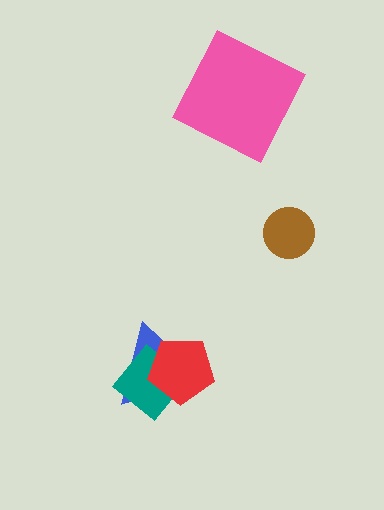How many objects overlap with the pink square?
0 objects overlap with the pink square.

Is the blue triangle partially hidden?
Yes, it is partially covered by another shape.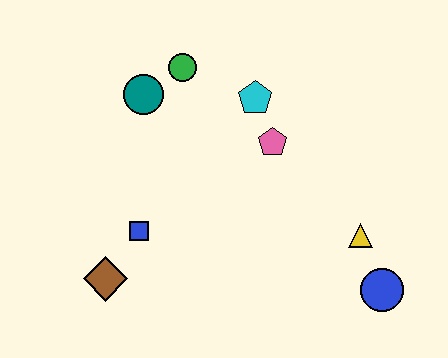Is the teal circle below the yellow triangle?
No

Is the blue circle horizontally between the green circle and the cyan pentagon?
No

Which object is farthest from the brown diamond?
The blue circle is farthest from the brown diamond.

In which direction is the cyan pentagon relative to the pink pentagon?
The cyan pentagon is above the pink pentagon.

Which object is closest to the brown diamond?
The blue square is closest to the brown diamond.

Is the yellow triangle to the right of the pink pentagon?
Yes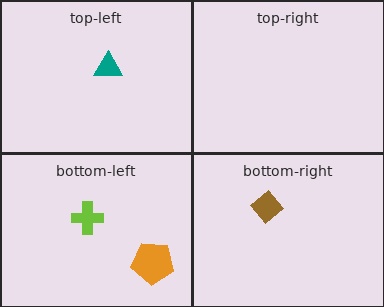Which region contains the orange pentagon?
The bottom-left region.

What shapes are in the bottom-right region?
The brown diamond.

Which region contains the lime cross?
The bottom-left region.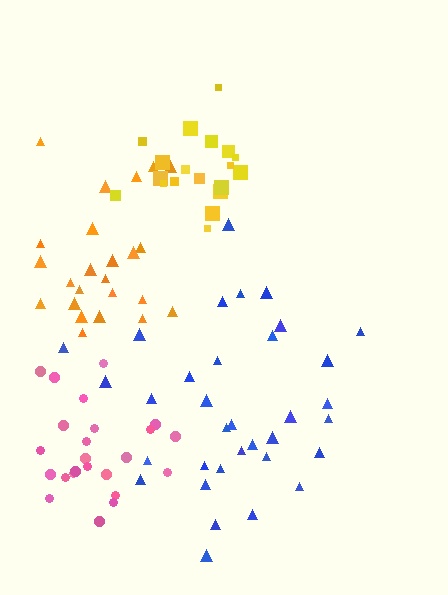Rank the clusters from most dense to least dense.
pink, yellow, orange, blue.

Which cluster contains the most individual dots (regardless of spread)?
Blue (34).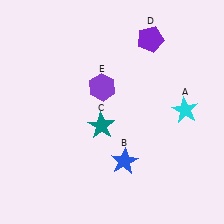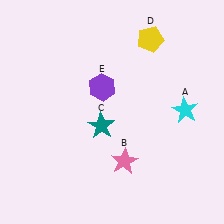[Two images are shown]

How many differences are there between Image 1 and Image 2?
There are 2 differences between the two images.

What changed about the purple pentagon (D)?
In Image 1, D is purple. In Image 2, it changed to yellow.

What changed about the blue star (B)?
In Image 1, B is blue. In Image 2, it changed to pink.